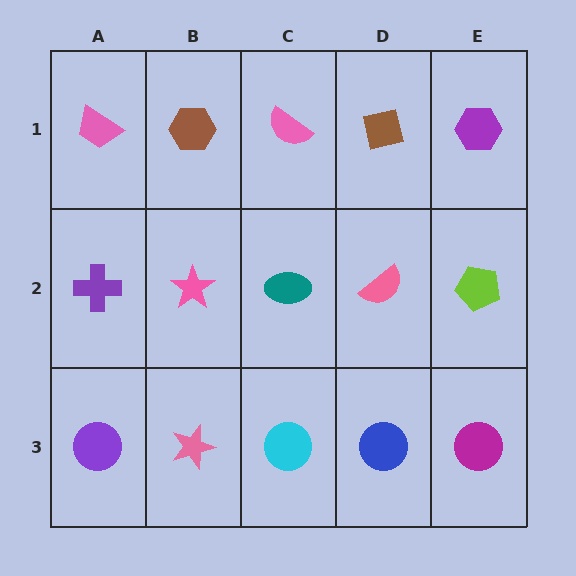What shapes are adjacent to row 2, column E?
A purple hexagon (row 1, column E), a magenta circle (row 3, column E), a pink semicircle (row 2, column D).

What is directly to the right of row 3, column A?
A pink star.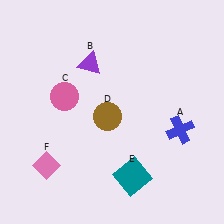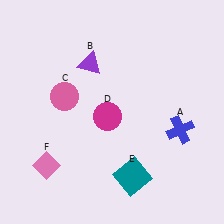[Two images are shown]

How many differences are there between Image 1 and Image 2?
There is 1 difference between the two images.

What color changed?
The circle (D) changed from brown in Image 1 to magenta in Image 2.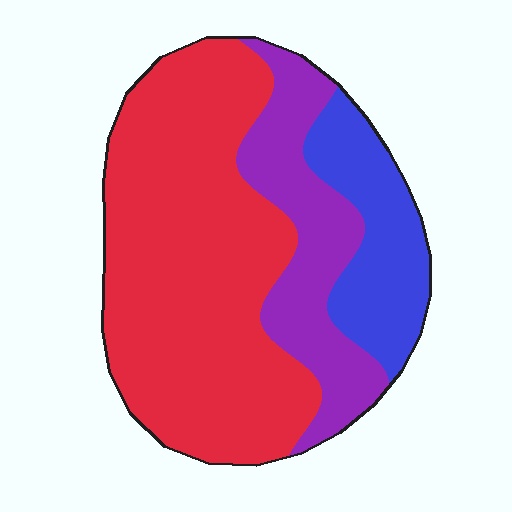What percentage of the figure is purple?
Purple covers 23% of the figure.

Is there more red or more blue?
Red.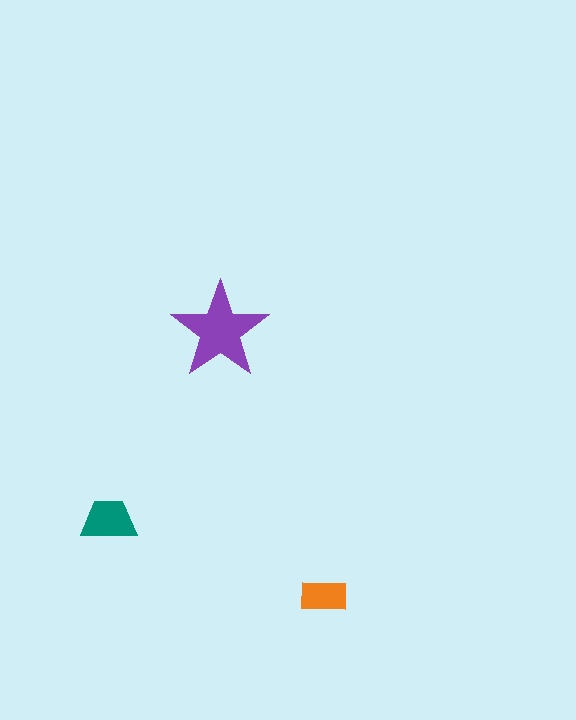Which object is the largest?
The purple star.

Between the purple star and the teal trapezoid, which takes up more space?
The purple star.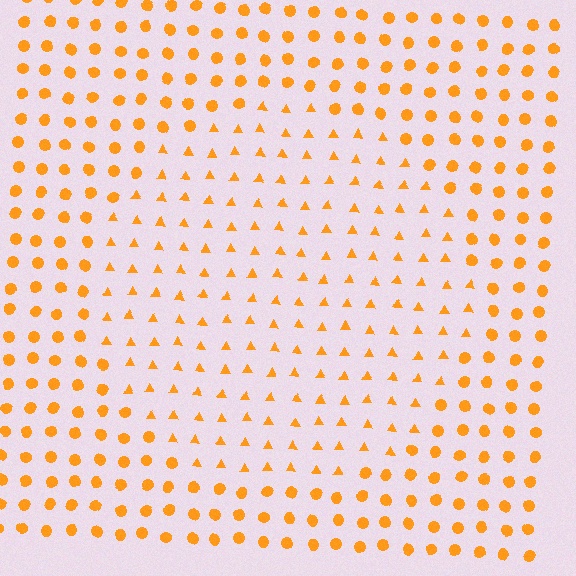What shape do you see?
I see a circle.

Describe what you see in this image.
The image is filled with small orange elements arranged in a uniform grid. A circle-shaped region contains triangles, while the surrounding area contains circles. The boundary is defined purely by the change in element shape.